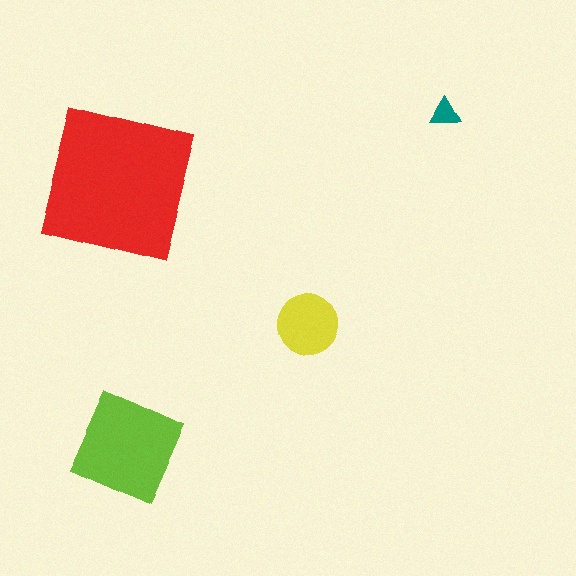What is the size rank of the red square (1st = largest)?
1st.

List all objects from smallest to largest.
The teal triangle, the yellow circle, the lime diamond, the red square.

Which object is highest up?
The teal triangle is topmost.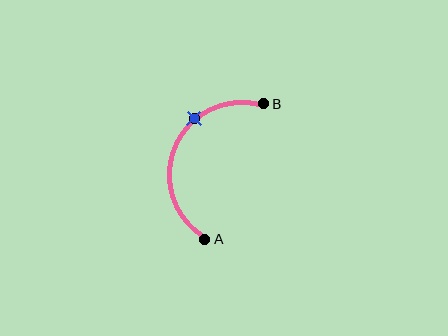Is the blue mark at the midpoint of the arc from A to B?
No. The blue mark lies on the arc but is closer to endpoint B. The arc midpoint would be at the point on the curve equidistant along the arc from both A and B.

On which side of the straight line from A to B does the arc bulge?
The arc bulges to the left of the straight line connecting A and B.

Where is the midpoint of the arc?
The arc midpoint is the point on the curve farthest from the straight line joining A and B. It sits to the left of that line.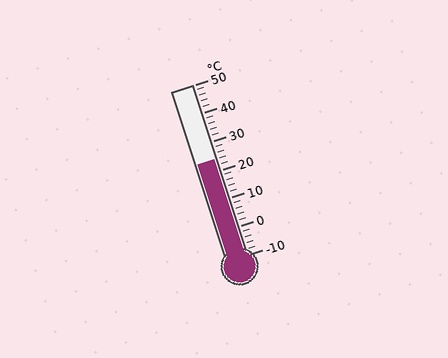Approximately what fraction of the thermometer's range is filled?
The thermometer is filled to approximately 55% of its range.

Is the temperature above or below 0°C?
The temperature is above 0°C.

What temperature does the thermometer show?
The thermometer shows approximately 24°C.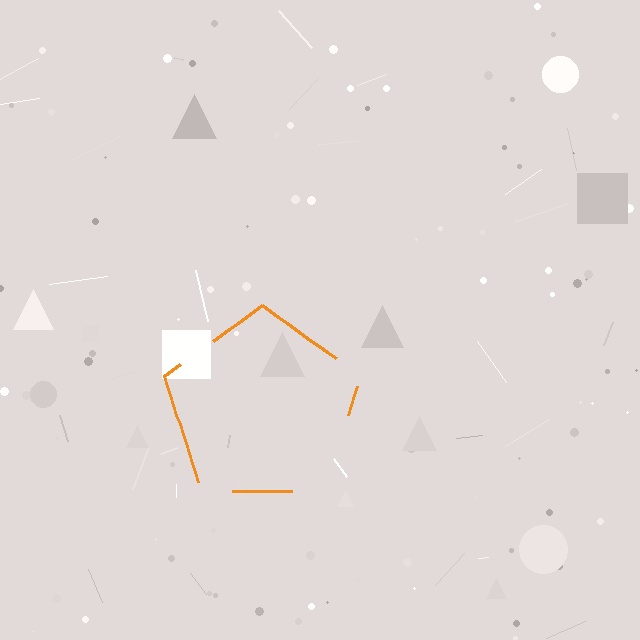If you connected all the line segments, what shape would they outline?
They would outline a pentagon.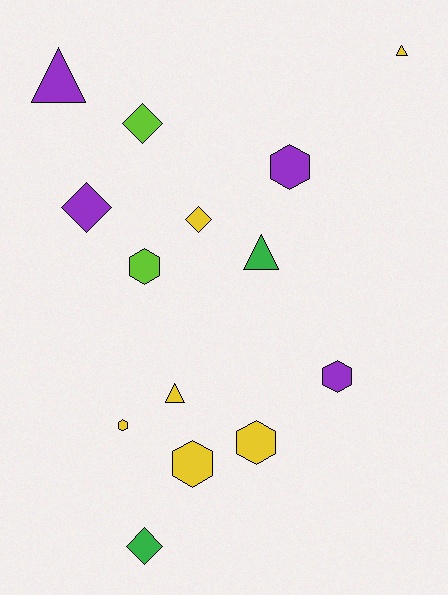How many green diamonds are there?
There is 1 green diamond.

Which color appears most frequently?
Yellow, with 6 objects.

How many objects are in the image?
There are 14 objects.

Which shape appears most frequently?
Hexagon, with 6 objects.